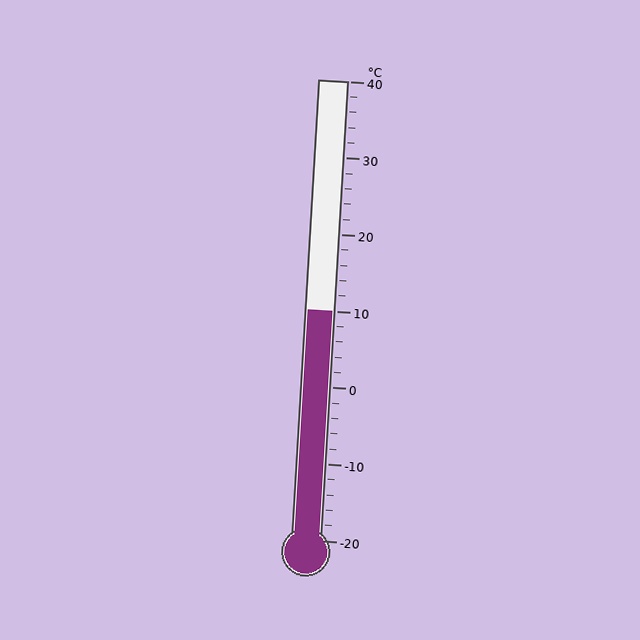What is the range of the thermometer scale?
The thermometer scale ranges from -20°C to 40°C.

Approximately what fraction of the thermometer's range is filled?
The thermometer is filled to approximately 50% of its range.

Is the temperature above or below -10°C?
The temperature is above -10°C.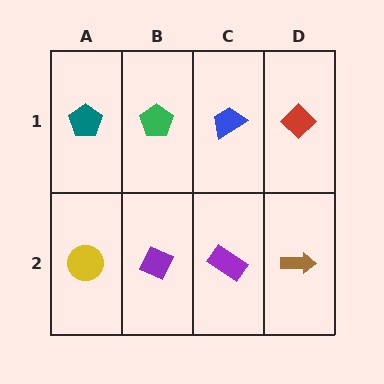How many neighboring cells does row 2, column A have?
2.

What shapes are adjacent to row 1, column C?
A purple rectangle (row 2, column C), a green pentagon (row 1, column B), a red diamond (row 1, column D).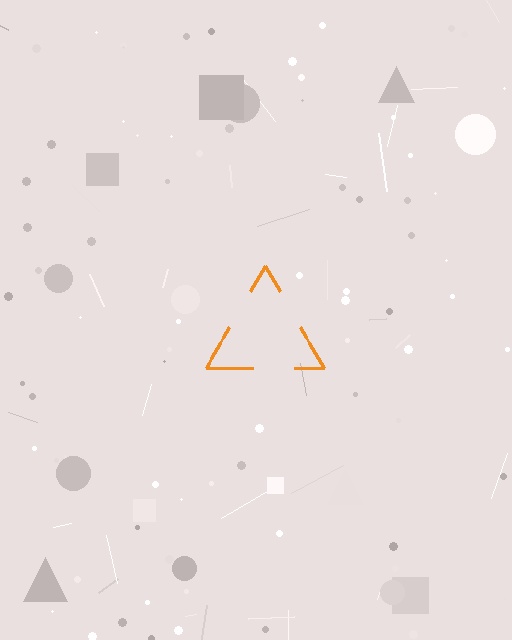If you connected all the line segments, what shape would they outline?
They would outline a triangle.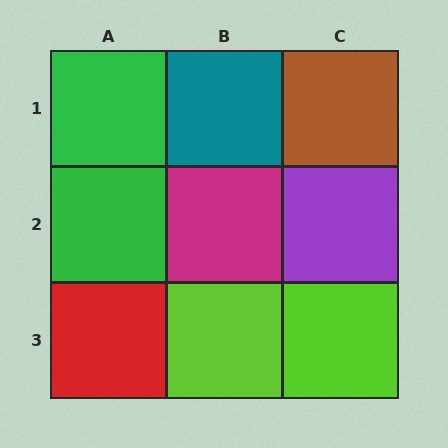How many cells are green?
2 cells are green.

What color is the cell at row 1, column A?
Green.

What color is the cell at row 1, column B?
Teal.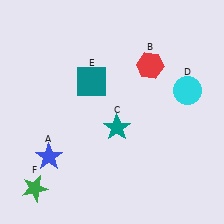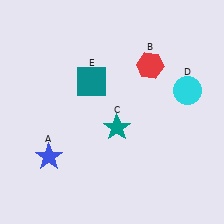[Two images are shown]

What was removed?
The green star (F) was removed in Image 2.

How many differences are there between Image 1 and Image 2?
There is 1 difference between the two images.